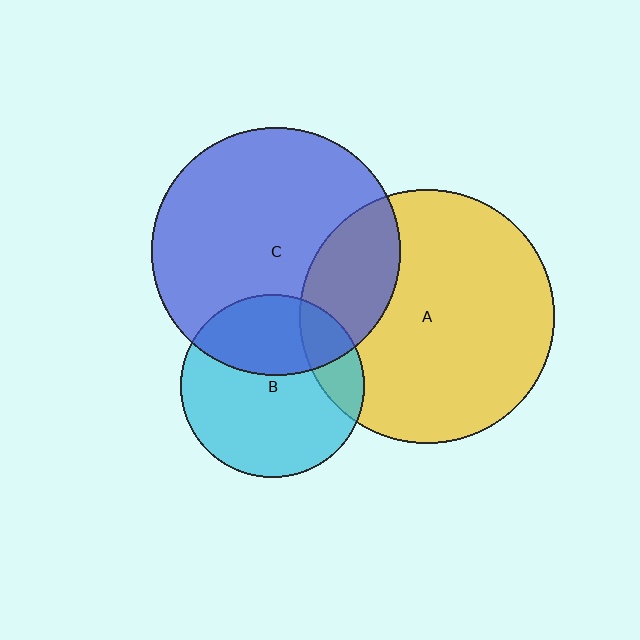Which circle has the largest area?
Circle A (yellow).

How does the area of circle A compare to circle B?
Approximately 1.9 times.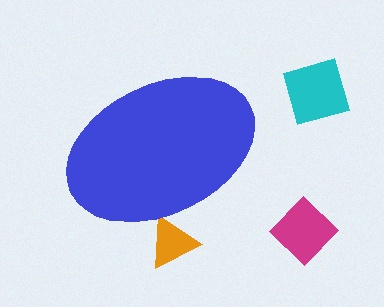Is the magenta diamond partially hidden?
No, the magenta diamond is fully visible.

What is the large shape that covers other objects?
A blue ellipse.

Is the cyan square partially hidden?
No, the cyan square is fully visible.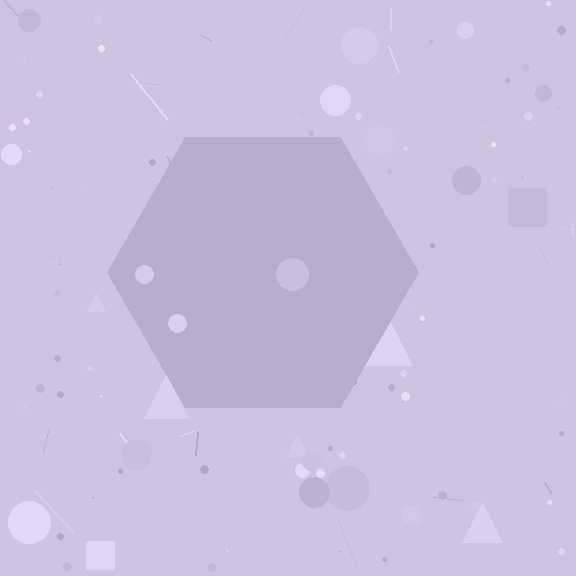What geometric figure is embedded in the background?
A hexagon is embedded in the background.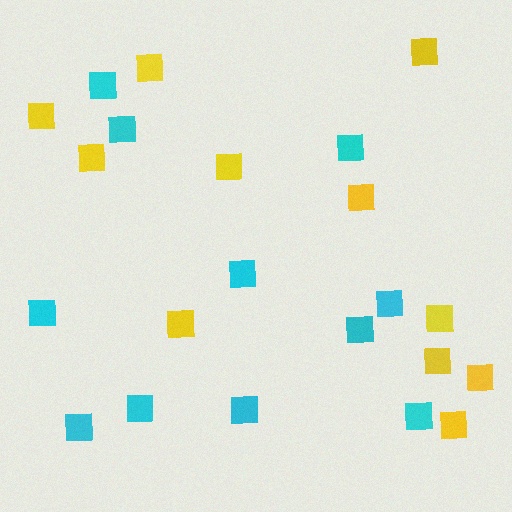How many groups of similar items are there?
There are 2 groups: one group of yellow squares (11) and one group of cyan squares (11).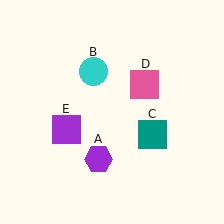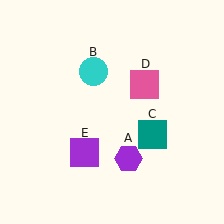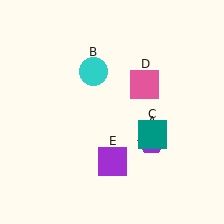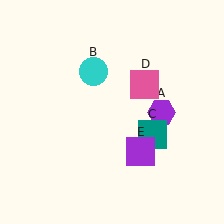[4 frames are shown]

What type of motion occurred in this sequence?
The purple hexagon (object A), purple square (object E) rotated counterclockwise around the center of the scene.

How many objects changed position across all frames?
2 objects changed position: purple hexagon (object A), purple square (object E).